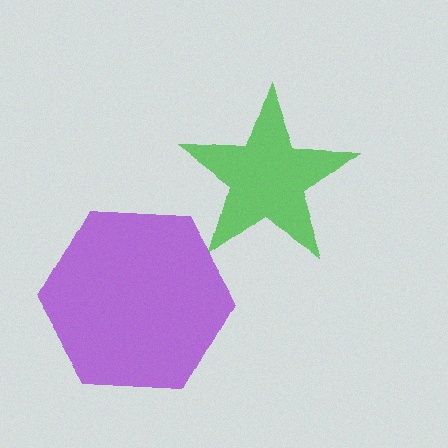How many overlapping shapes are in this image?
There are 2 overlapping shapes in the image.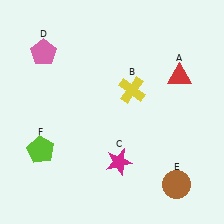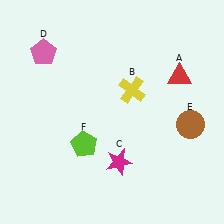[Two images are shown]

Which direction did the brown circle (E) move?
The brown circle (E) moved up.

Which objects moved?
The objects that moved are: the brown circle (E), the lime pentagon (F).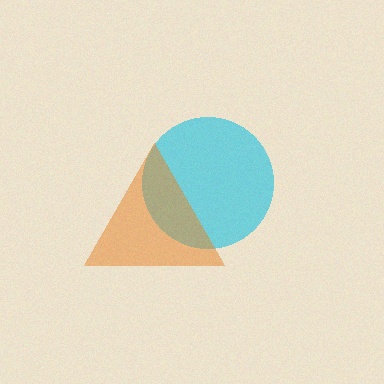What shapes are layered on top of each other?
The layered shapes are: a cyan circle, an orange triangle.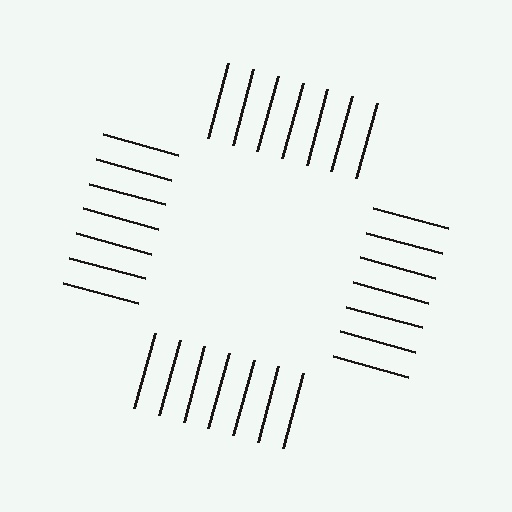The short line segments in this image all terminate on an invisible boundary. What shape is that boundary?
An illusory square — the line segments terminate on its edges but no continuous stroke is drawn.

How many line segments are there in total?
28 — 7 along each of the 4 edges.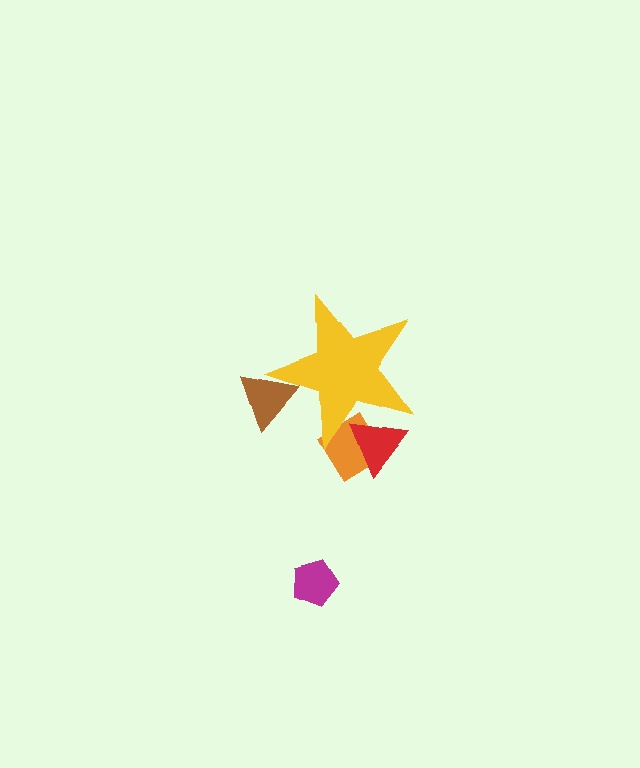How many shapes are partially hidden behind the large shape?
3 shapes are partially hidden.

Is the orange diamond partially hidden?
Yes, the orange diamond is partially hidden behind the yellow star.